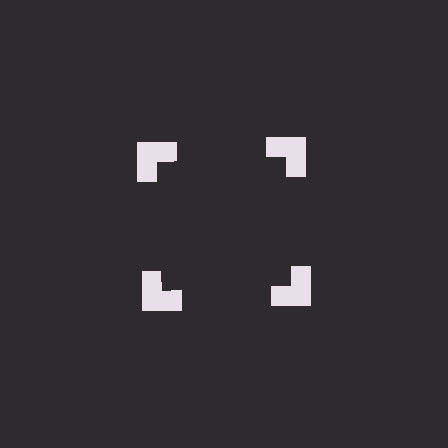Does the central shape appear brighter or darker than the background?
It typically appears slightly darker than the background, even though no actual brightness change is drawn.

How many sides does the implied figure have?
4 sides.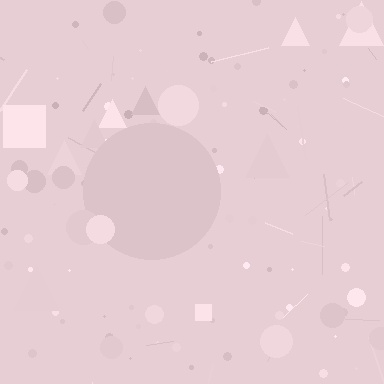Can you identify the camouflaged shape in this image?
The camouflaged shape is a circle.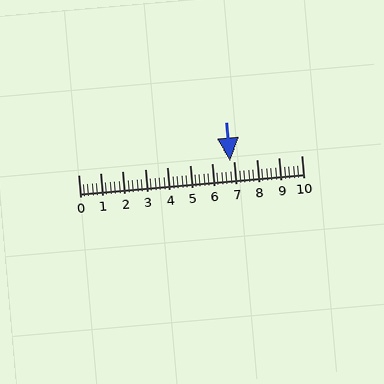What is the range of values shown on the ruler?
The ruler shows values from 0 to 10.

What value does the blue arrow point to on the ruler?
The blue arrow points to approximately 6.8.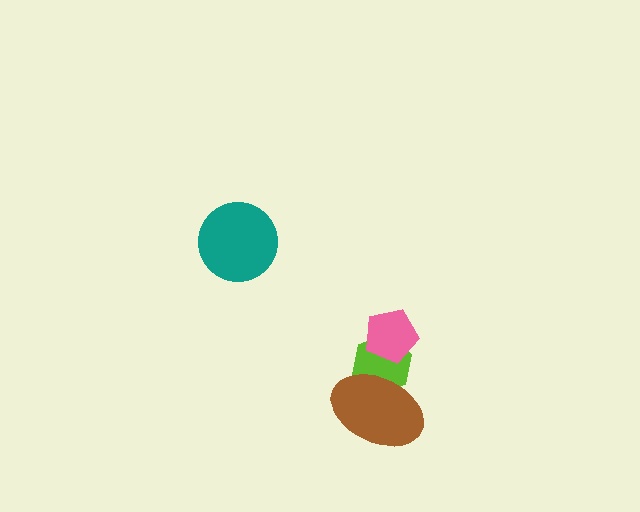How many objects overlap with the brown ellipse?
1 object overlaps with the brown ellipse.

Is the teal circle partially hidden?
No, no other shape covers it.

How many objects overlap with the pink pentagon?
1 object overlaps with the pink pentagon.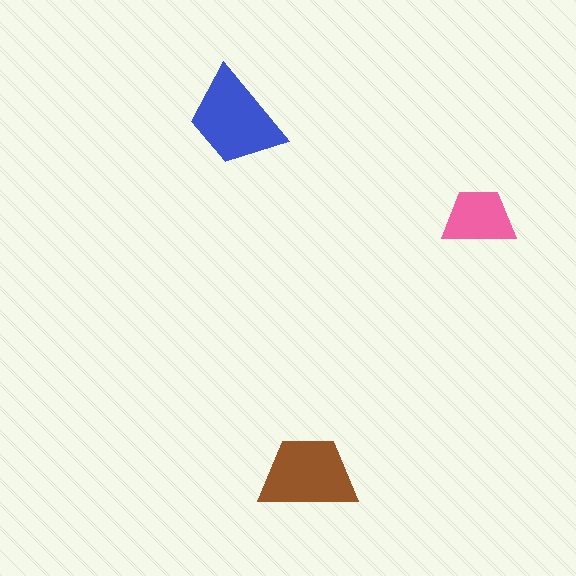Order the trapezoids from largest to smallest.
the blue one, the brown one, the pink one.